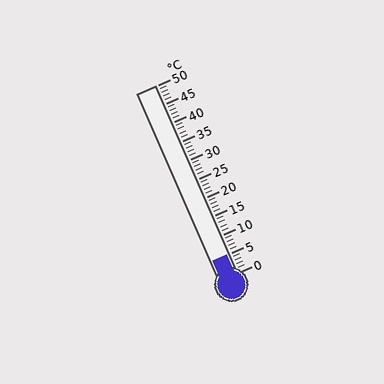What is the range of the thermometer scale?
The thermometer scale ranges from 0°C to 50°C.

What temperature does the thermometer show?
The thermometer shows approximately 5°C.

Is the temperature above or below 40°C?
The temperature is below 40°C.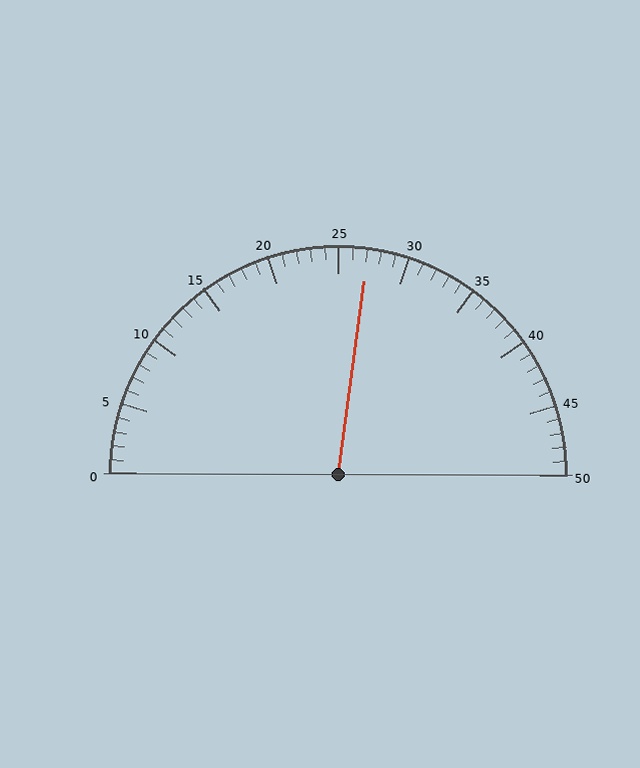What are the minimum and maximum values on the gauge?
The gauge ranges from 0 to 50.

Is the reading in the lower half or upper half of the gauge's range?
The reading is in the upper half of the range (0 to 50).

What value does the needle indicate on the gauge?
The needle indicates approximately 27.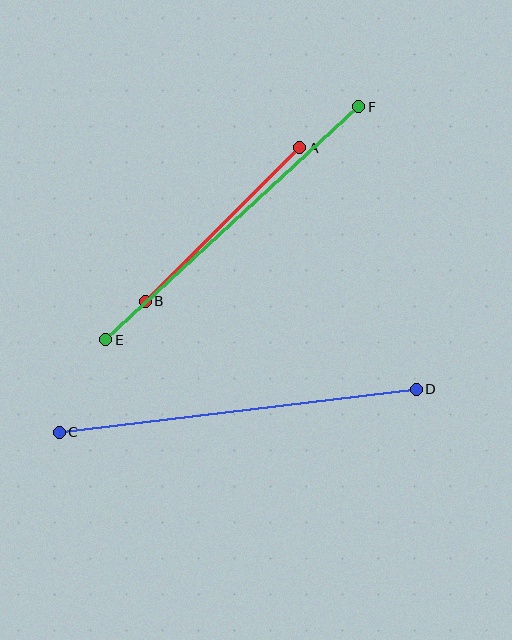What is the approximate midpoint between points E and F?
The midpoint is at approximately (232, 223) pixels.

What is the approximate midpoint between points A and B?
The midpoint is at approximately (222, 225) pixels.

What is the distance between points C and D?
The distance is approximately 360 pixels.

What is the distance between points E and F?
The distance is approximately 344 pixels.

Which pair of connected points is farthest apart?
Points C and D are farthest apart.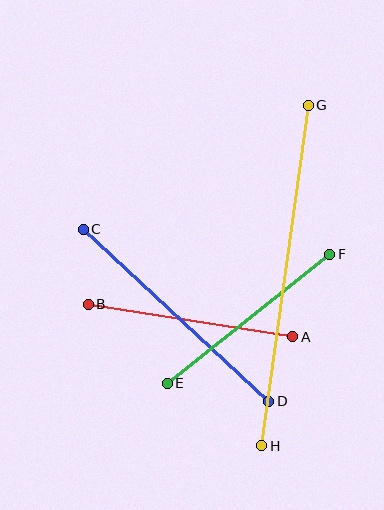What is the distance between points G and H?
The distance is approximately 344 pixels.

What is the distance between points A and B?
The distance is approximately 207 pixels.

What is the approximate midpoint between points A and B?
The midpoint is at approximately (190, 320) pixels.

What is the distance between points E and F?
The distance is approximately 208 pixels.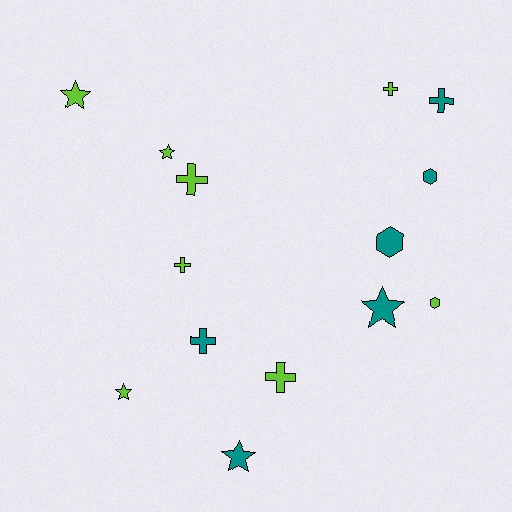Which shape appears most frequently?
Cross, with 6 objects.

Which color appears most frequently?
Lime, with 8 objects.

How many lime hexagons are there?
There is 1 lime hexagon.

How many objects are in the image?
There are 14 objects.